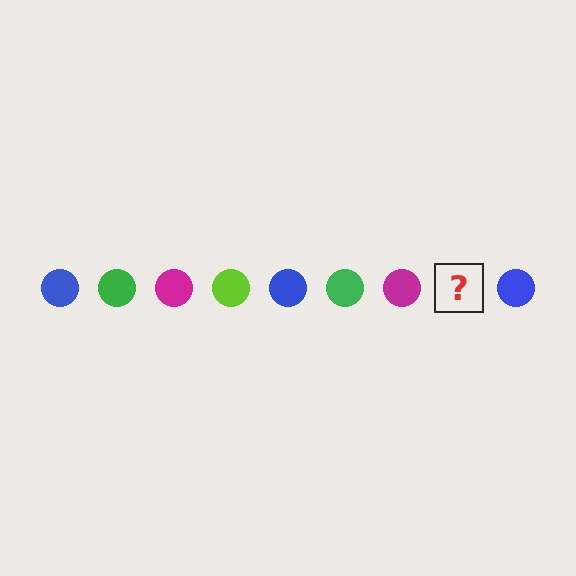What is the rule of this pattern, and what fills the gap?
The rule is that the pattern cycles through blue, green, magenta, lime circles. The gap should be filled with a lime circle.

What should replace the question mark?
The question mark should be replaced with a lime circle.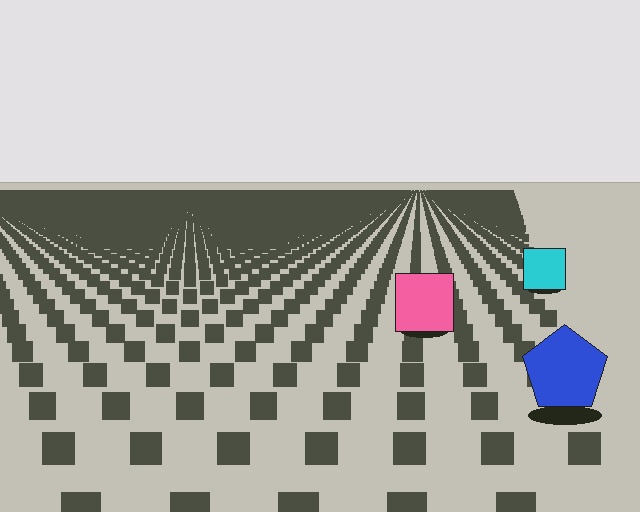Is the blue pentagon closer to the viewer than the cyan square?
Yes. The blue pentagon is closer — you can tell from the texture gradient: the ground texture is coarser near it.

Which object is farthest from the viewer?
The cyan square is farthest from the viewer. It appears smaller and the ground texture around it is denser.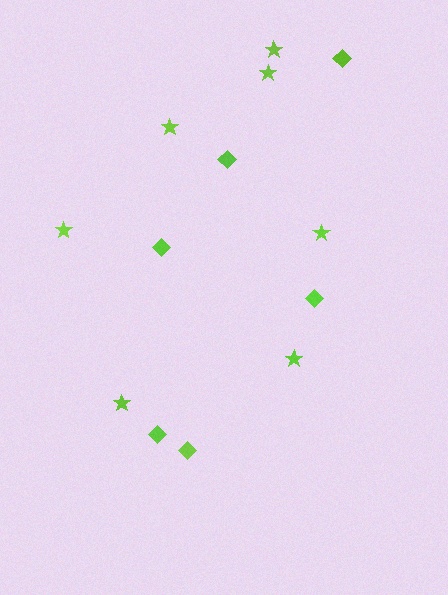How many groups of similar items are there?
There are 2 groups: one group of stars (7) and one group of diamonds (6).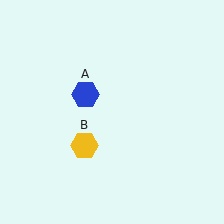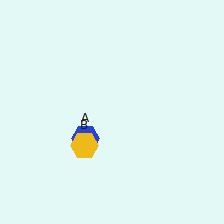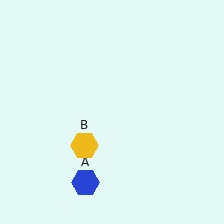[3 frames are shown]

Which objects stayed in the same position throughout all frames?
Yellow hexagon (object B) remained stationary.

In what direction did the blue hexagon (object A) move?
The blue hexagon (object A) moved down.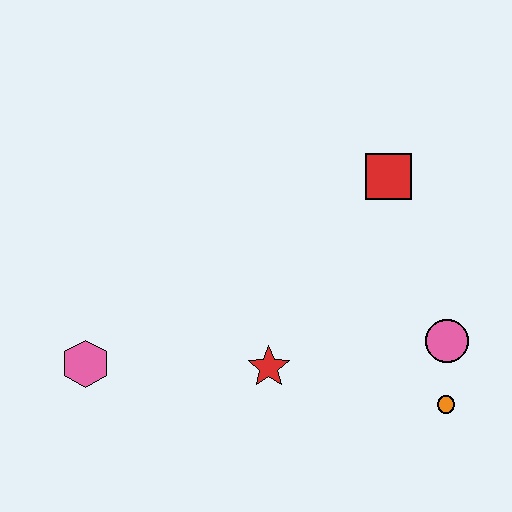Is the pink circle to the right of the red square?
Yes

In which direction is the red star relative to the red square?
The red star is below the red square.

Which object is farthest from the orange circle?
The pink hexagon is farthest from the orange circle.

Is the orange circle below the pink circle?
Yes